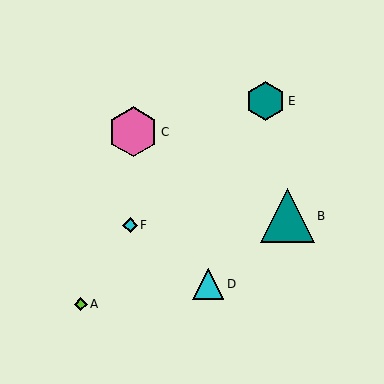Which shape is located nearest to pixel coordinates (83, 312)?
The lime diamond (labeled A) at (81, 304) is nearest to that location.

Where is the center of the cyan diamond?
The center of the cyan diamond is at (130, 225).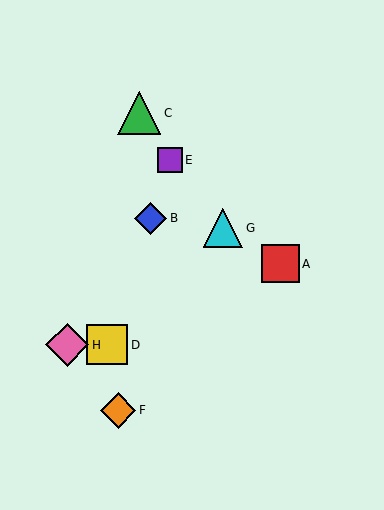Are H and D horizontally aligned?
Yes, both are at y≈345.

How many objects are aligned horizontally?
2 objects (D, H) are aligned horizontally.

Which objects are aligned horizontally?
Objects D, H are aligned horizontally.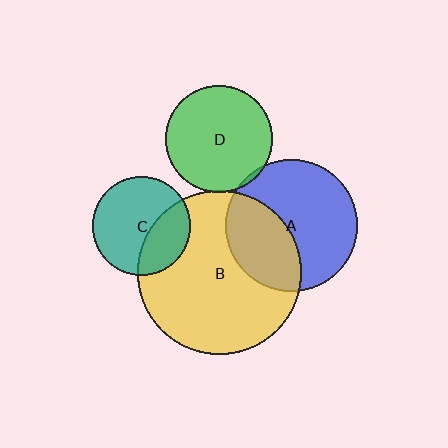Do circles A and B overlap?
Yes.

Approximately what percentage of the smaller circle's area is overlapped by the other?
Approximately 40%.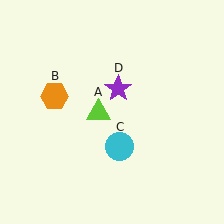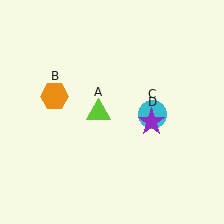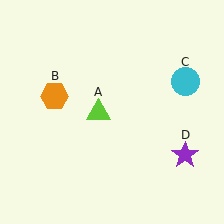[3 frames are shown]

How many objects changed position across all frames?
2 objects changed position: cyan circle (object C), purple star (object D).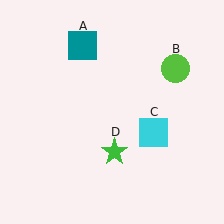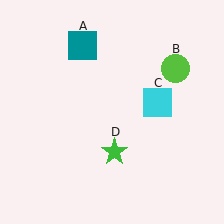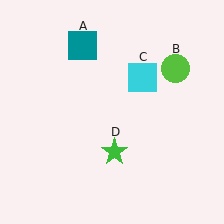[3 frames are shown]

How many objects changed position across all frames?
1 object changed position: cyan square (object C).